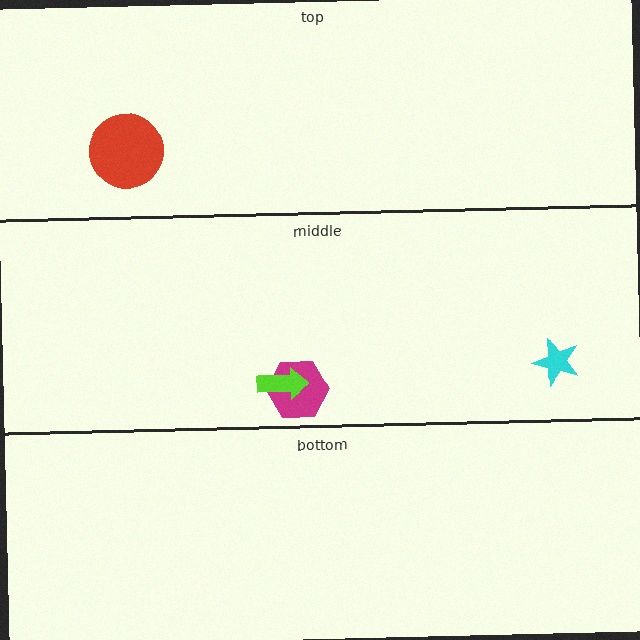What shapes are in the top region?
The red circle.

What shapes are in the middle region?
The cyan star, the magenta hexagon, the lime arrow.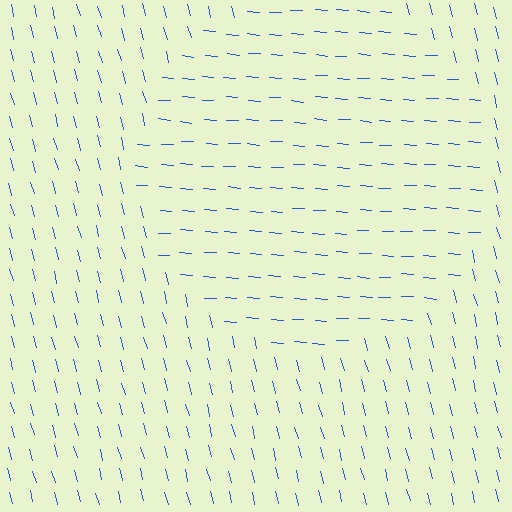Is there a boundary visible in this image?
Yes, there is a texture boundary formed by a change in line orientation.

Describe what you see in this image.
The image is filled with small blue line segments. A circle region in the image has lines oriented differently from the surrounding lines, creating a visible texture boundary.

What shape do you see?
I see a circle.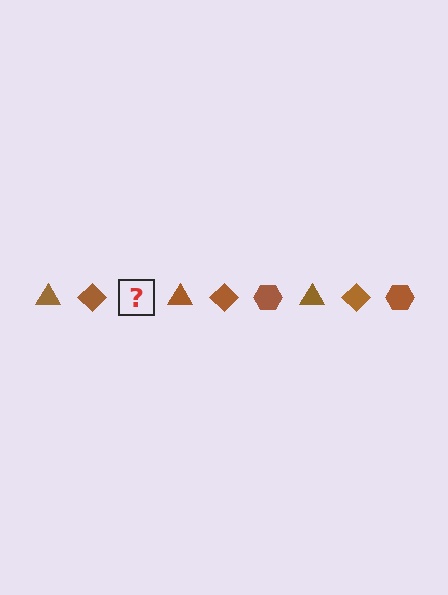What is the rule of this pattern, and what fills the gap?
The rule is that the pattern cycles through triangle, diamond, hexagon shapes in brown. The gap should be filled with a brown hexagon.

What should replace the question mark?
The question mark should be replaced with a brown hexagon.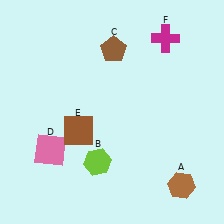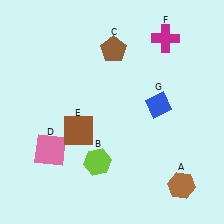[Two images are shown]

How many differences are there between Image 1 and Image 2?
There is 1 difference between the two images.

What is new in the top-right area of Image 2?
A blue diamond (G) was added in the top-right area of Image 2.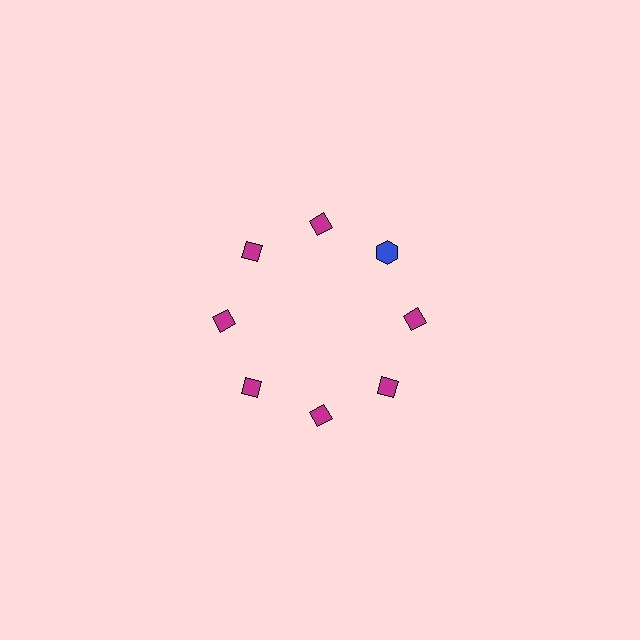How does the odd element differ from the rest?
It differs in both color (blue instead of magenta) and shape (hexagon instead of diamond).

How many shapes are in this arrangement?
There are 8 shapes arranged in a ring pattern.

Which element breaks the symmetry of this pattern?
The blue hexagon at roughly the 2 o'clock position breaks the symmetry. All other shapes are magenta diamonds.